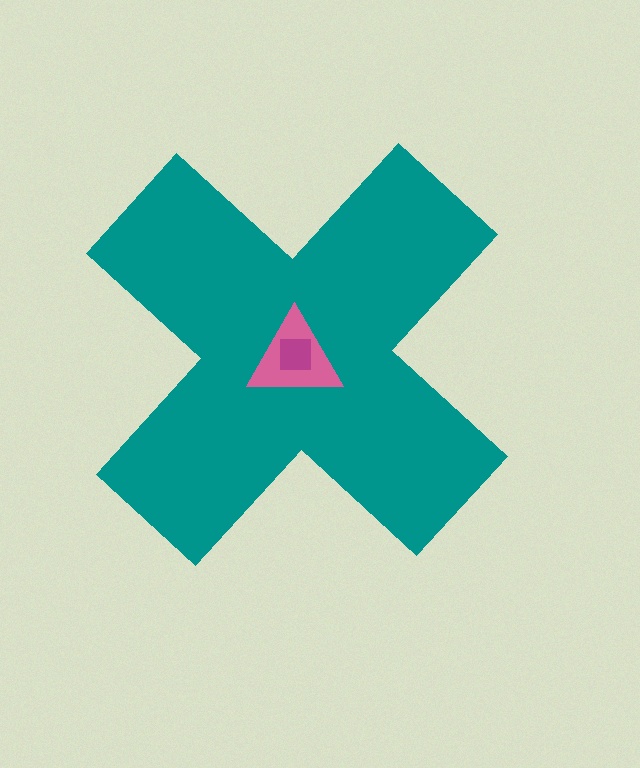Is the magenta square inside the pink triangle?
Yes.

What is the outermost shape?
The teal cross.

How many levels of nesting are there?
3.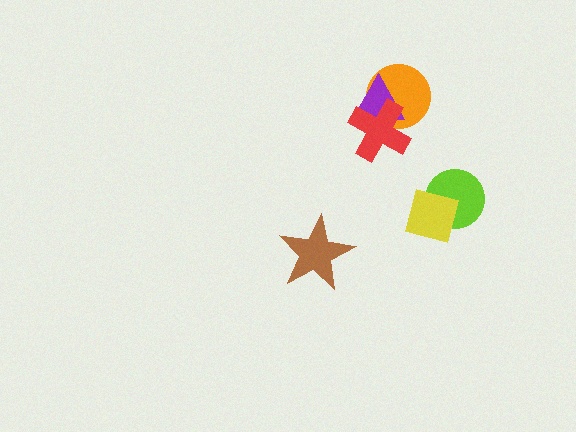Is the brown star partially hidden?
No, no other shape covers it.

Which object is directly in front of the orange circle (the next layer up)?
The purple triangle is directly in front of the orange circle.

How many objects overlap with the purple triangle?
2 objects overlap with the purple triangle.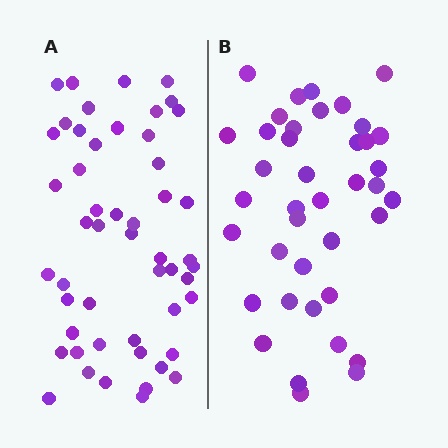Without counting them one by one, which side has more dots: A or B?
Region A (the left region) has more dots.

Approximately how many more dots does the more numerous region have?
Region A has roughly 12 or so more dots than region B.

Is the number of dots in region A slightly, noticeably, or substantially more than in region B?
Region A has noticeably more, but not dramatically so. The ratio is roughly 1.3 to 1.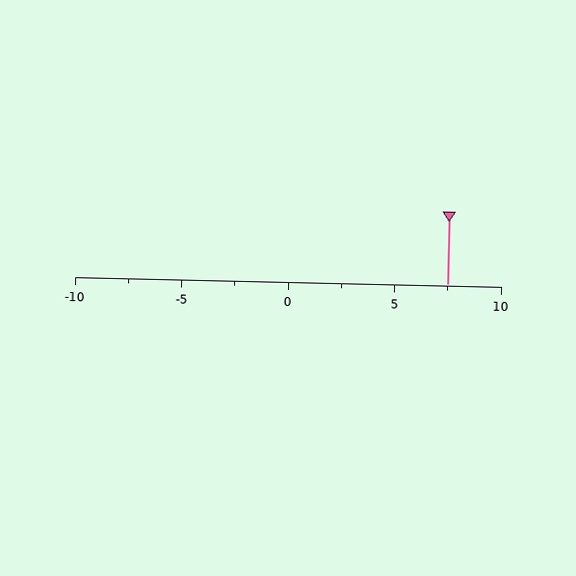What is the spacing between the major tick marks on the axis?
The major ticks are spaced 5 apart.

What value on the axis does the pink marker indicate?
The marker indicates approximately 7.5.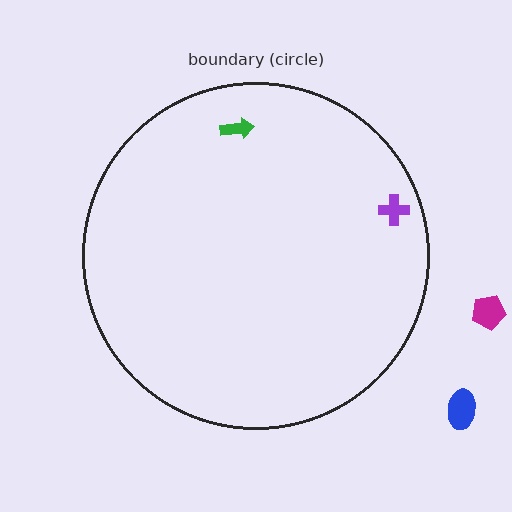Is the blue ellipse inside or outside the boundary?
Outside.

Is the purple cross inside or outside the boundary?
Inside.